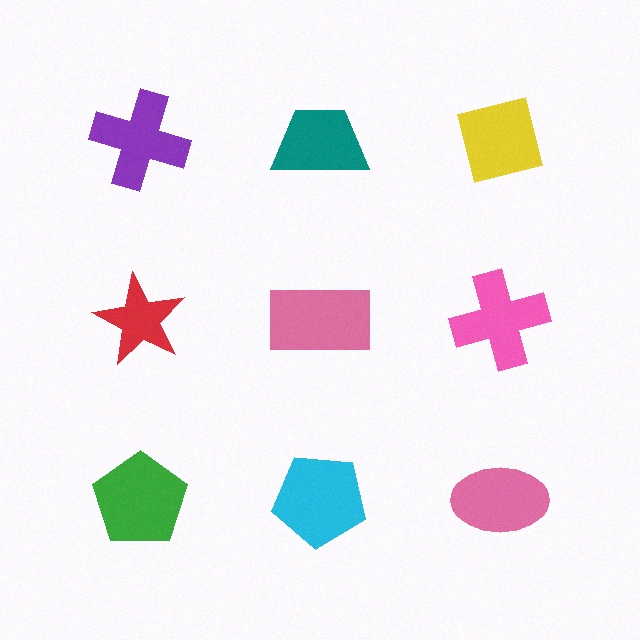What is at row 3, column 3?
A pink ellipse.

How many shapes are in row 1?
3 shapes.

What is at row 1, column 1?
A purple cross.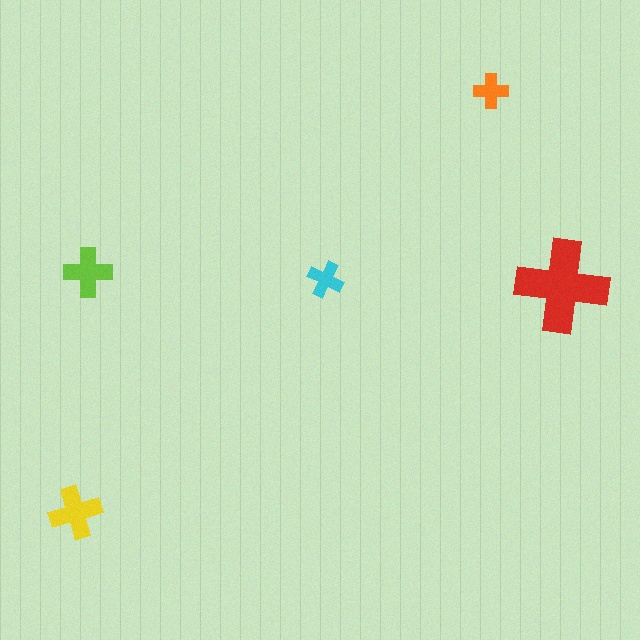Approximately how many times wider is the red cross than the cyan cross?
About 2.5 times wider.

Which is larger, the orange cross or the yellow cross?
The yellow one.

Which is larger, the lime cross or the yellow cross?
The yellow one.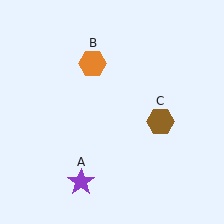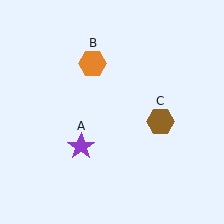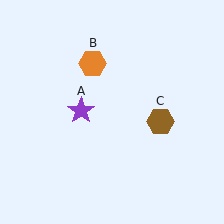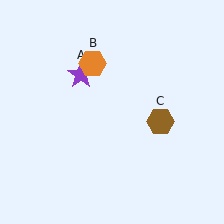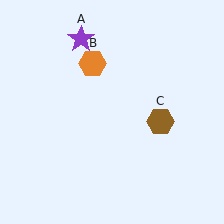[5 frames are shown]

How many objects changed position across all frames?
1 object changed position: purple star (object A).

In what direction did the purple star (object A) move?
The purple star (object A) moved up.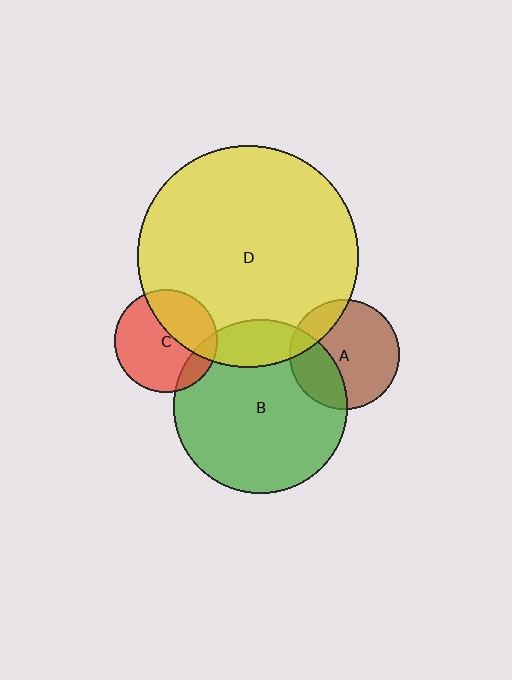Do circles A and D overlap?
Yes.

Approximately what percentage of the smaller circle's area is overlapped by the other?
Approximately 20%.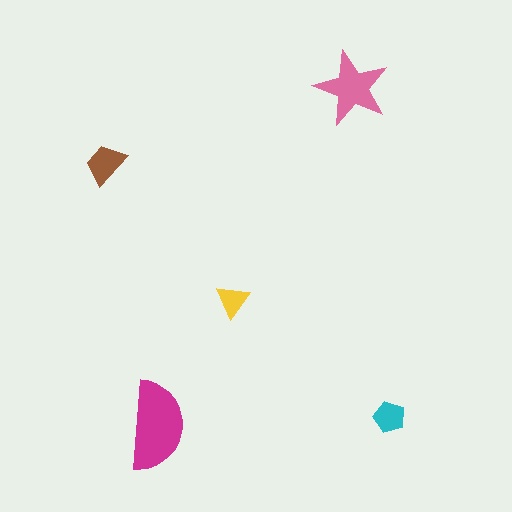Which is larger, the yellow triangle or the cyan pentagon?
The cyan pentagon.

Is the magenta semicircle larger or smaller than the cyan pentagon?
Larger.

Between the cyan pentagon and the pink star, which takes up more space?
The pink star.